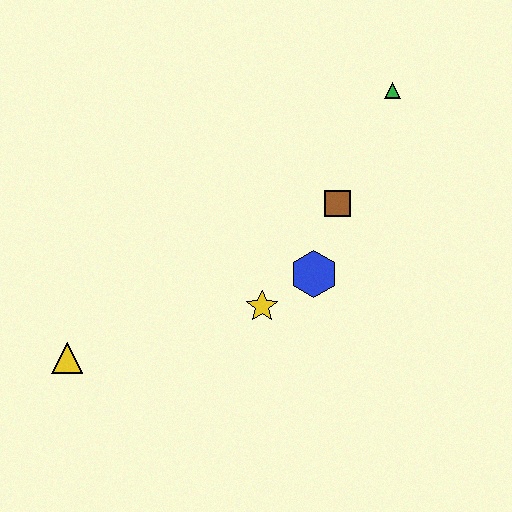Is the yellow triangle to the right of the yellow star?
No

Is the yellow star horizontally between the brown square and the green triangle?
No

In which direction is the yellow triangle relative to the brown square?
The yellow triangle is to the left of the brown square.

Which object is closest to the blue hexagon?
The yellow star is closest to the blue hexagon.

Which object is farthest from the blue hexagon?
The yellow triangle is farthest from the blue hexagon.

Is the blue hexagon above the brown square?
No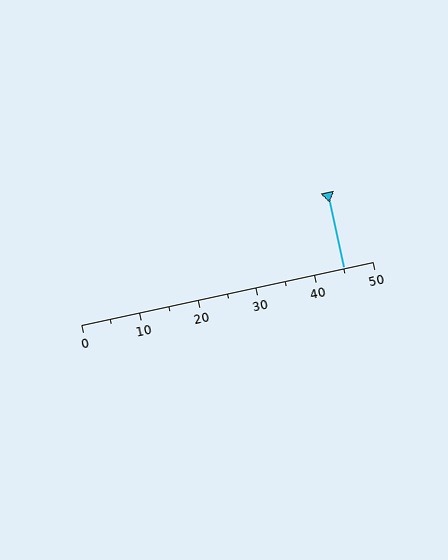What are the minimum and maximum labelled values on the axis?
The axis runs from 0 to 50.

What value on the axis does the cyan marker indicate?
The marker indicates approximately 45.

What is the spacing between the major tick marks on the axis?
The major ticks are spaced 10 apart.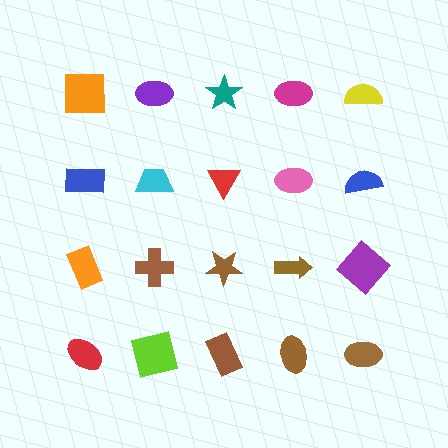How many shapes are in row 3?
5 shapes.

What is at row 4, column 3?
A brown rectangle.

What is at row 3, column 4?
A brown arrow.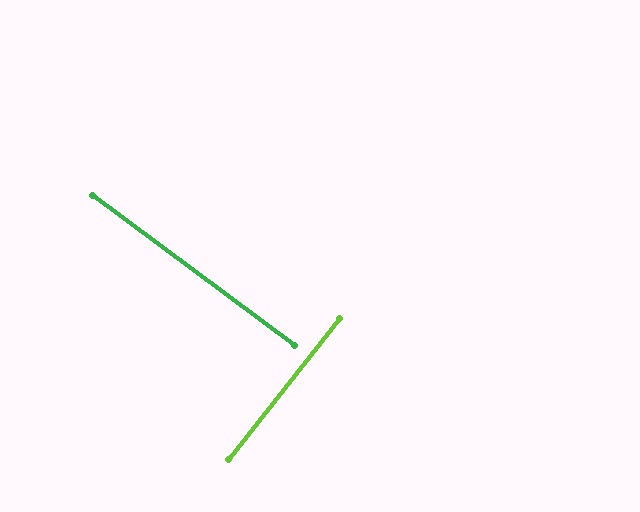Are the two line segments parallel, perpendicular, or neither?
Perpendicular — they meet at approximately 89°.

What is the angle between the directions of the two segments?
Approximately 89 degrees.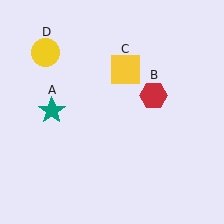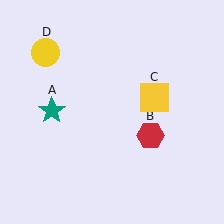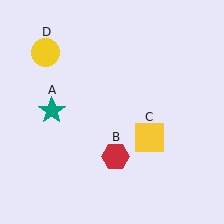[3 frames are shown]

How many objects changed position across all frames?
2 objects changed position: red hexagon (object B), yellow square (object C).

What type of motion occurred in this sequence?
The red hexagon (object B), yellow square (object C) rotated clockwise around the center of the scene.